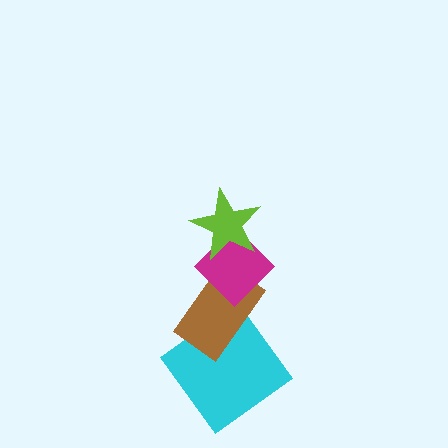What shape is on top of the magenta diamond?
The lime star is on top of the magenta diamond.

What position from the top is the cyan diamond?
The cyan diamond is 4th from the top.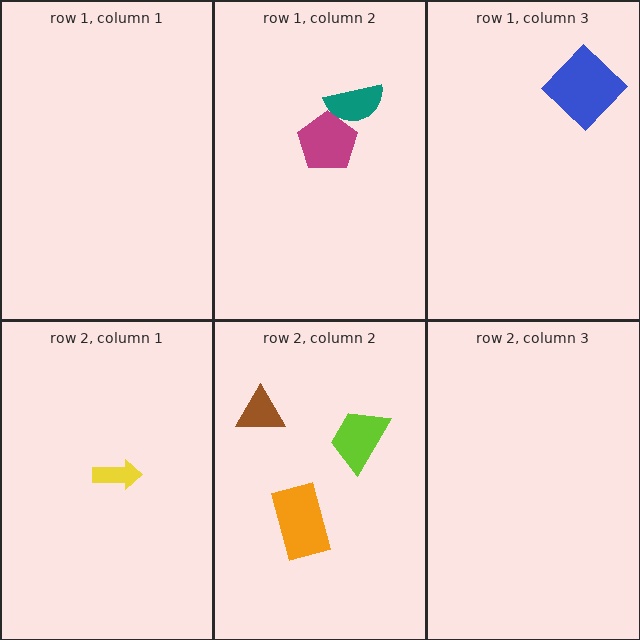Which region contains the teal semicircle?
The row 1, column 2 region.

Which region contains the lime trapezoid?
The row 2, column 2 region.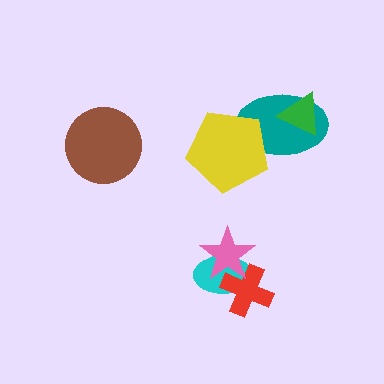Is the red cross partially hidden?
Yes, it is partially covered by another shape.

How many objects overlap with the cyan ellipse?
2 objects overlap with the cyan ellipse.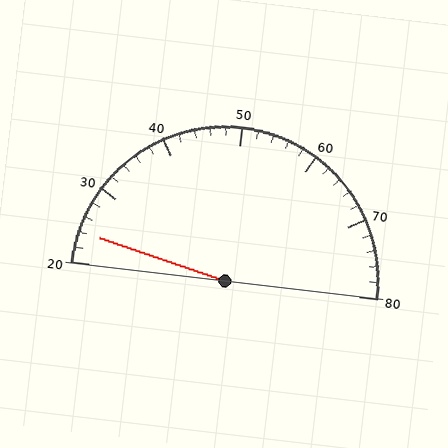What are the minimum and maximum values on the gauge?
The gauge ranges from 20 to 80.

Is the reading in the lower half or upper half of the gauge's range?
The reading is in the lower half of the range (20 to 80).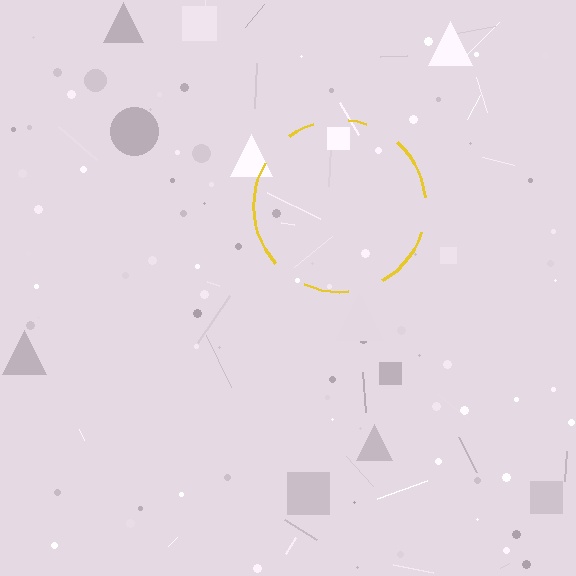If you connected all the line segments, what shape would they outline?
They would outline a circle.